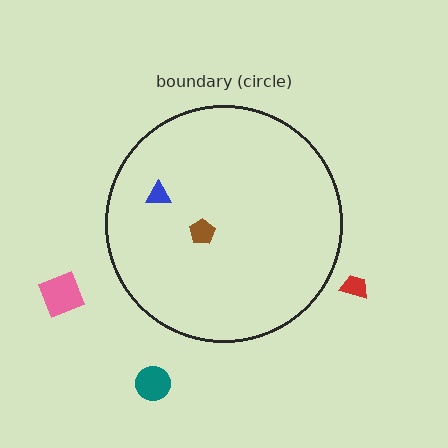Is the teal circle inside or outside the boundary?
Outside.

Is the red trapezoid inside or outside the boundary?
Outside.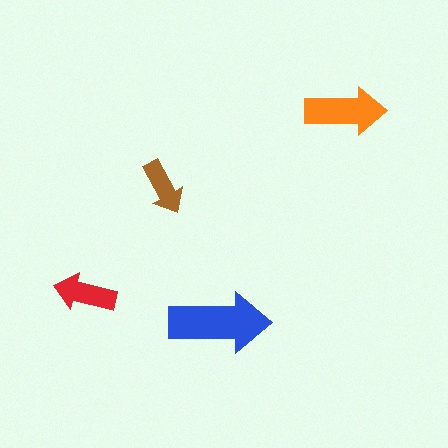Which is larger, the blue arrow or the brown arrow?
The blue one.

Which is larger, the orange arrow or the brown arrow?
The orange one.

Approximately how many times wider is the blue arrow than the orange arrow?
About 1.5 times wider.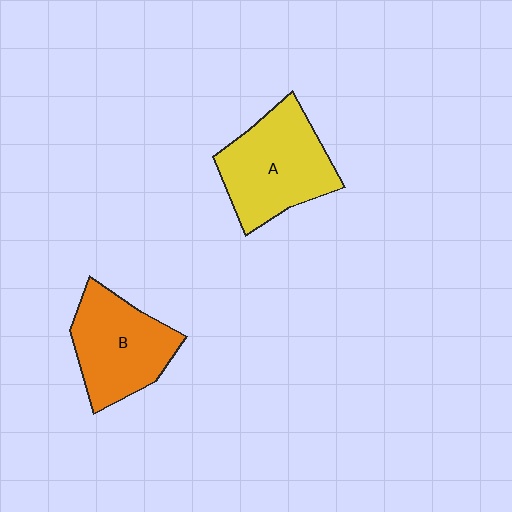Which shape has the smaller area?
Shape B (orange).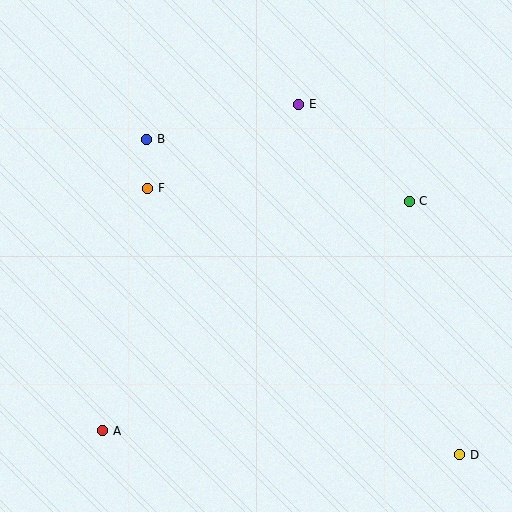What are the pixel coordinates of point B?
Point B is at (147, 139).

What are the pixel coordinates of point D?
Point D is at (460, 455).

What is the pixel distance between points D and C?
The distance between D and C is 259 pixels.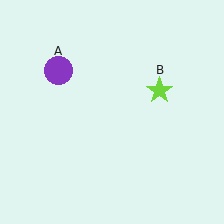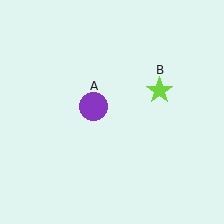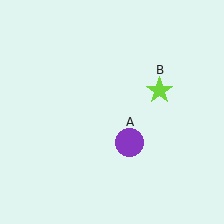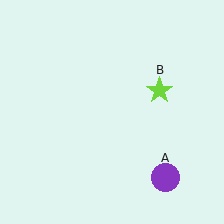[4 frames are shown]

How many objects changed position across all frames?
1 object changed position: purple circle (object A).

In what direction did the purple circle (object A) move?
The purple circle (object A) moved down and to the right.